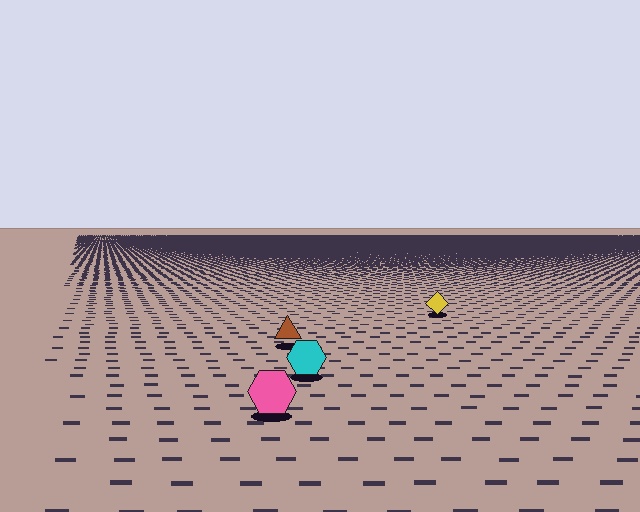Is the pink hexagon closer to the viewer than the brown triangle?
Yes. The pink hexagon is closer — you can tell from the texture gradient: the ground texture is coarser near it.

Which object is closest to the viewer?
The pink hexagon is closest. The texture marks near it are larger and more spread out.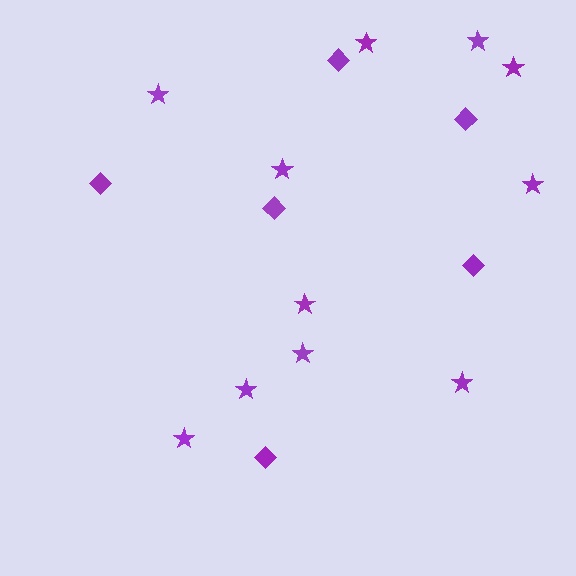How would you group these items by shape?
There are 2 groups: one group of stars (11) and one group of diamonds (6).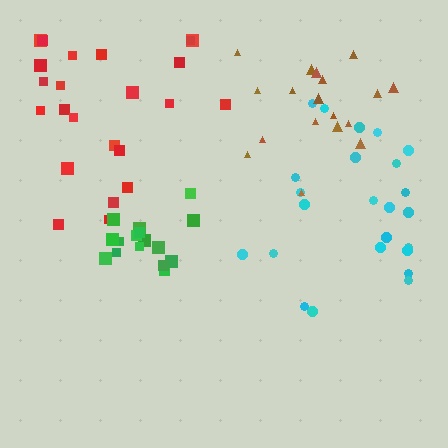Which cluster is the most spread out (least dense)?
Red.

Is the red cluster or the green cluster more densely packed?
Green.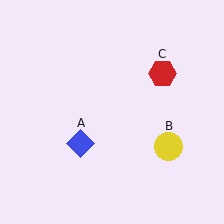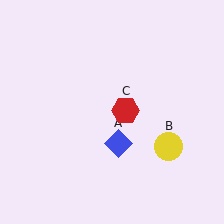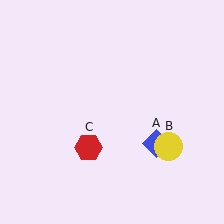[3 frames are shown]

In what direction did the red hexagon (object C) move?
The red hexagon (object C) moved down and to the left.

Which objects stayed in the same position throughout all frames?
Yellow circle (object B) remained stationary.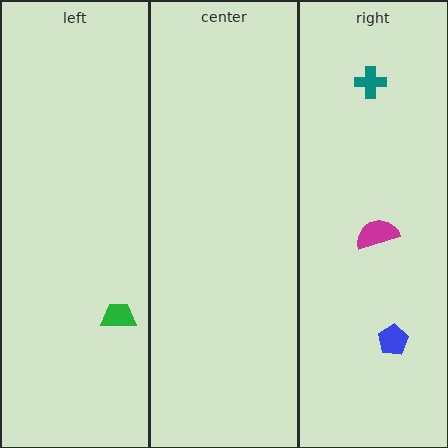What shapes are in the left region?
The green trapezoid.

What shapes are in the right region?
The blue pentagon, the teal cross, the magenta semicircle.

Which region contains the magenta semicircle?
The right region.